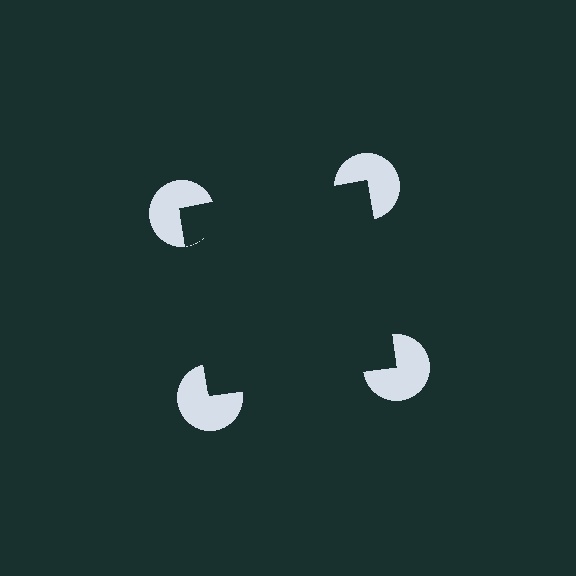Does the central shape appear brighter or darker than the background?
It typically appears slightly darker than the background, even though no actual brightness change is drawn.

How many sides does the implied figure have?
4 sides.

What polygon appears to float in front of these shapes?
An illusory square — its edges are inferred from the aligned wedge cuts in the pac-man discs, not physically drawn.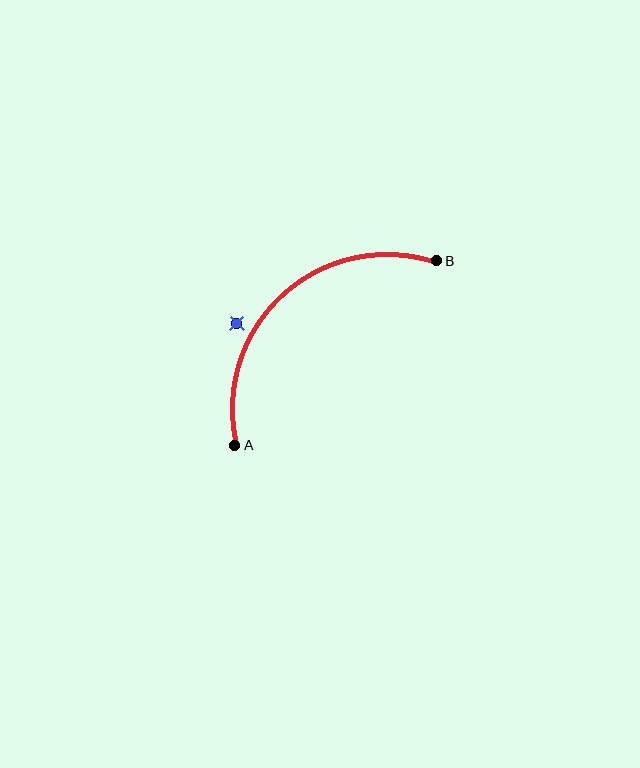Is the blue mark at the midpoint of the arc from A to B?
No — the blue mark does not lie on the arc at all. It sits slightly outside the curve.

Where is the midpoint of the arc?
The arc midpoint is the point on the curve farthest from the straight line joining A and B. It sits above and to the left of that line.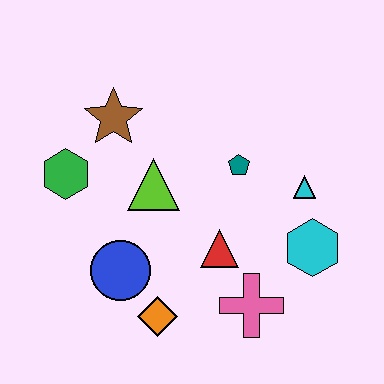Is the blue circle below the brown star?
Yes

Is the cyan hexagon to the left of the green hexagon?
No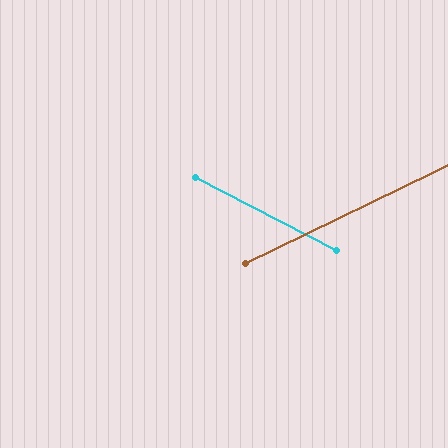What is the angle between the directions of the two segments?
Approximately 53 degrees.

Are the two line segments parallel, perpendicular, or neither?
Neither parallel nor perpendicular — they differ by about 53°.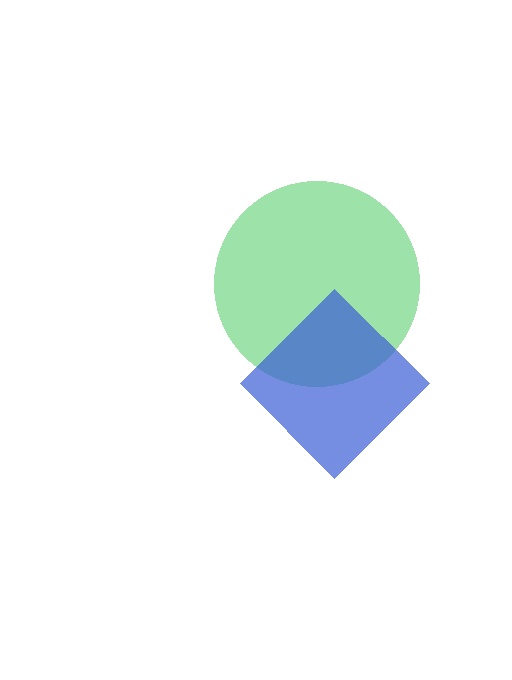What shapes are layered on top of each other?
The layered shapes are: a green circle, a blue diamond.